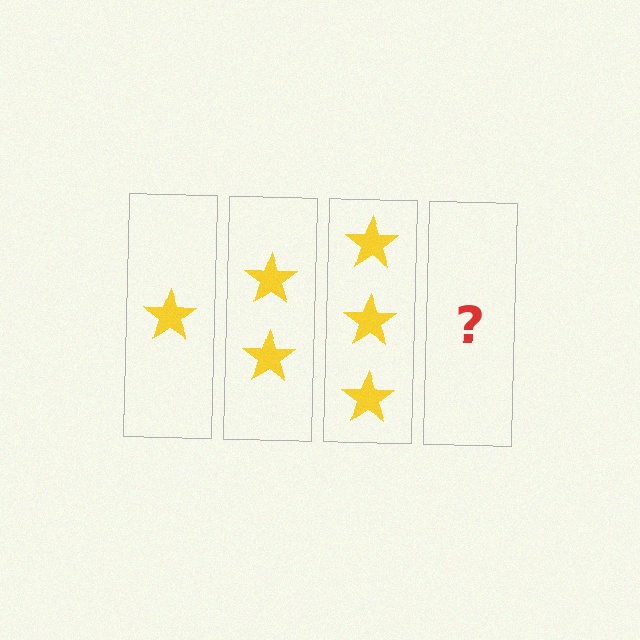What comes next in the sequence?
The next element should be 4 stars.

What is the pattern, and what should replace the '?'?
The pattern is that each step adds one more star. The '?' should be 4 stars.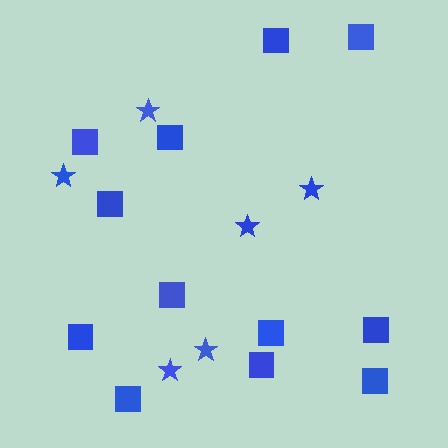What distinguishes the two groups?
There are 2 groups: one group of squares (12) and one group of stars (6).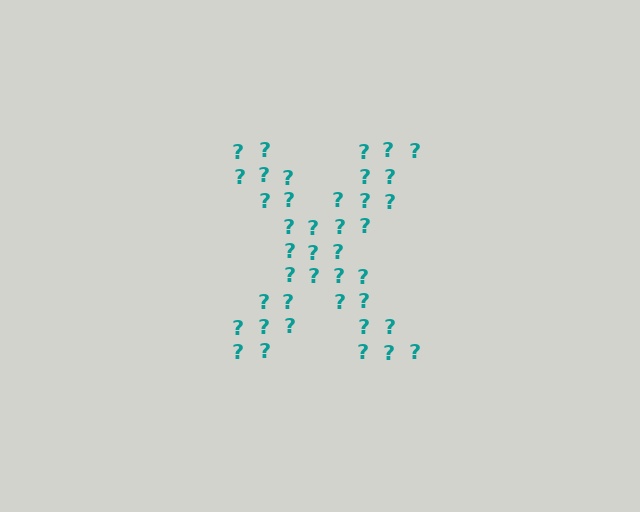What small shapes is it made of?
It is made of small question marks.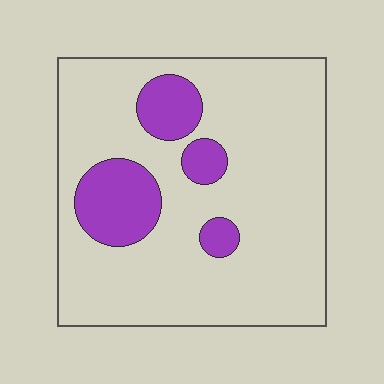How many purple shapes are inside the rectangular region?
4.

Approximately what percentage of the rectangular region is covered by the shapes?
Approximately 15%.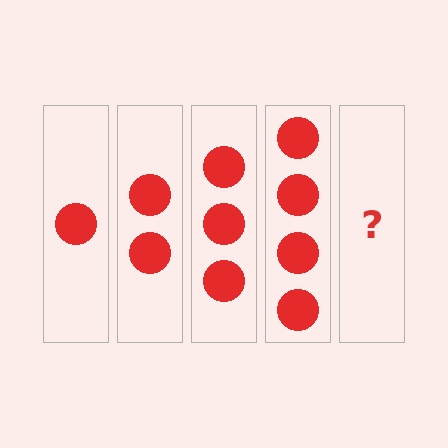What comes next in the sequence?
The next element should be 5 circles.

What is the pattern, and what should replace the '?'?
The pattern is that each step adds one more circle. The '?' should be 5 circles.